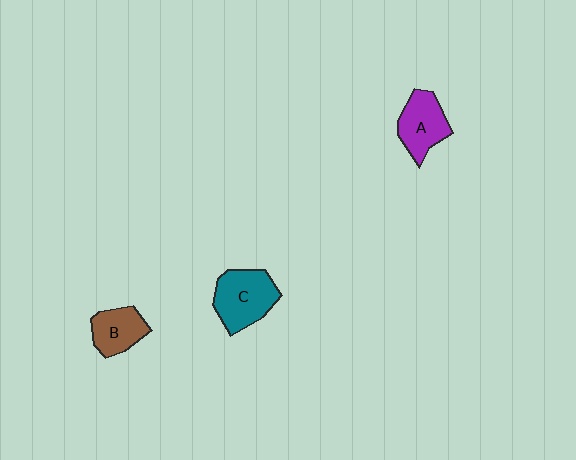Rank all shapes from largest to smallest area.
From largest to smallest: C (teal), A (purple), B (brown).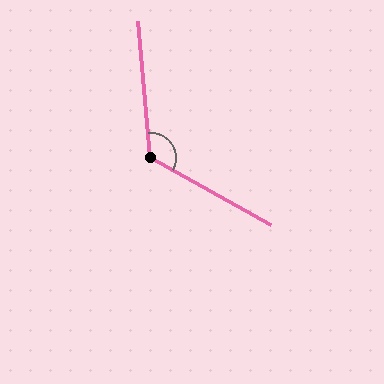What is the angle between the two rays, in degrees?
Approximately 124 degrees.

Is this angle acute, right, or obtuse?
It is obtuse.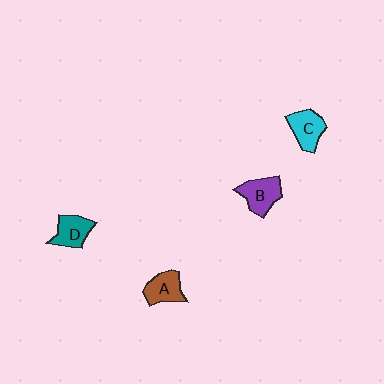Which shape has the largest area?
Shape B (purple).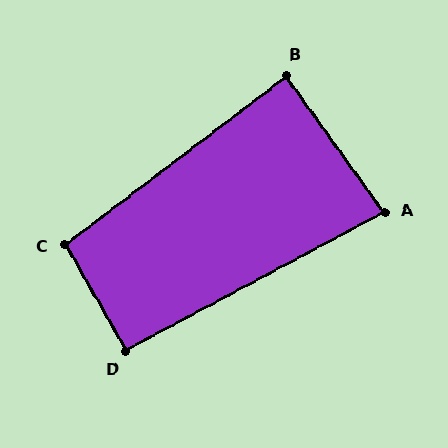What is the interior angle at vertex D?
Approximately 92 degrees (approximately right).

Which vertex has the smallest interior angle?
A, at approximately 83 degrees.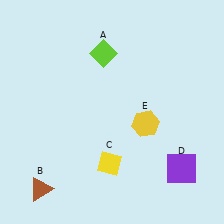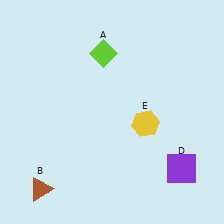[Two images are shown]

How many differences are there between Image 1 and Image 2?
There is 1 difference between the two images.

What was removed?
The yellow diamond (C) was removed in Image 2.